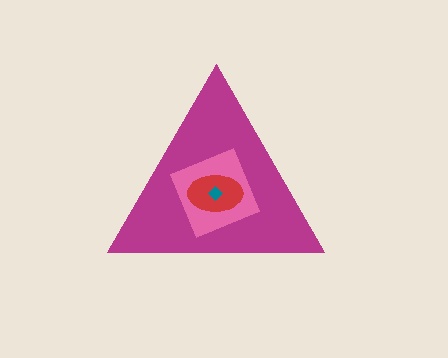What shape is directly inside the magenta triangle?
The pink square.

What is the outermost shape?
The magenta triangle.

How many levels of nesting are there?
4.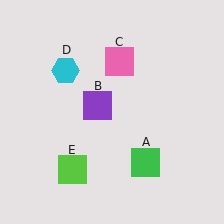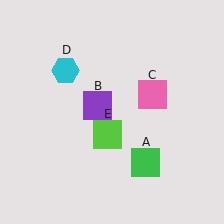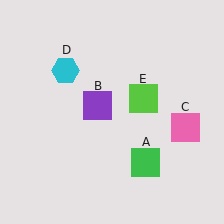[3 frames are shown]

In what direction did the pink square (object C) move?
The pink square (object C) moved down and to the right.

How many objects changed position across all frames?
2 objects changed position: pink square (object C), lime square (object E).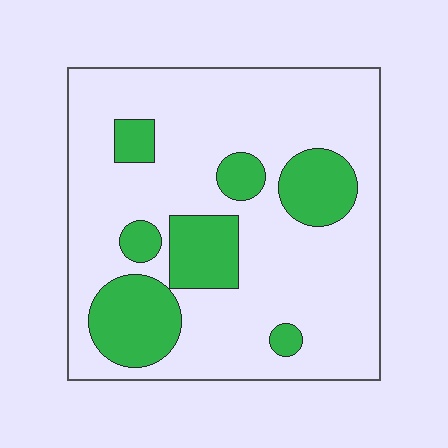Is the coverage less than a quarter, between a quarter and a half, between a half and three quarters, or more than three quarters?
Less than a quarter.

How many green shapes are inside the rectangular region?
7.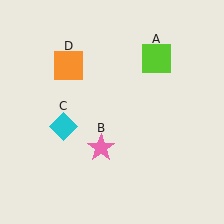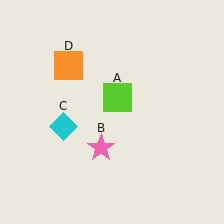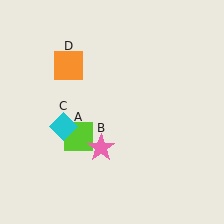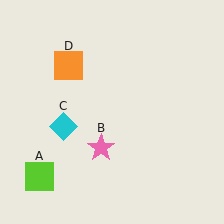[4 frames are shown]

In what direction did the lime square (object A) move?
The lime square (object A) moved down and to the left.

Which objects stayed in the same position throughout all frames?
Pink star (object B) and cyan diamond (object C) and orange square (object D) remained stationary.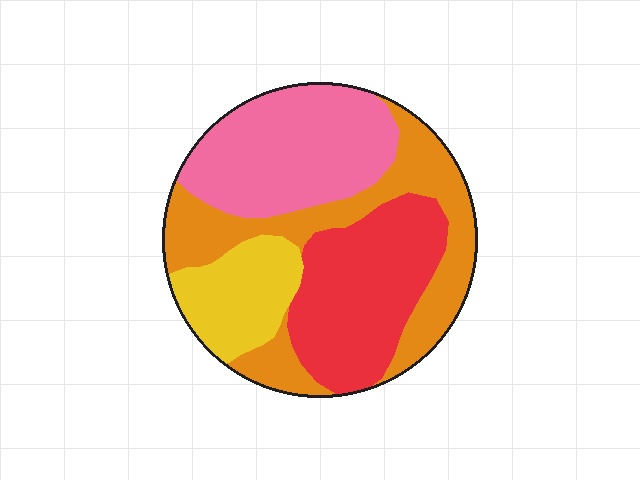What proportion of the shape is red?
Red takes up about one quarter (1/4) of the shape.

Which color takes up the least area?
Yellow, at roughly 15%.